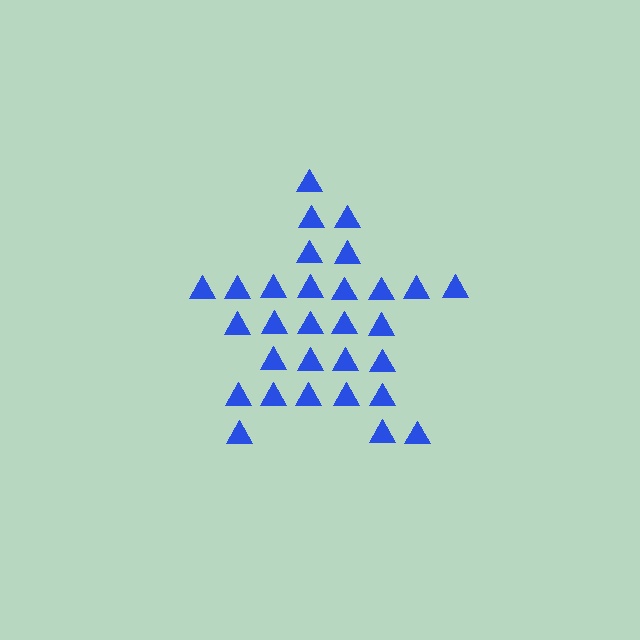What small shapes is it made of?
It is made of small triangles.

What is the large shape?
The large shape is a star.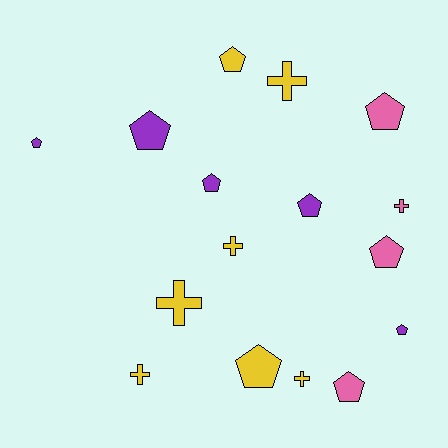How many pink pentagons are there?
There are 3 pink pentagons.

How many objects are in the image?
There are 16 objects.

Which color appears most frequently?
Yellow, with 7 objects.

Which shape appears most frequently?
Pentagon, with 10 objects.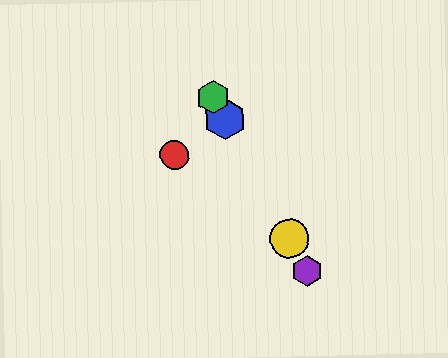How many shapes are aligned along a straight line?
4 shapes (the blue hexagon, the green hexagon, the yellow circle, the purple hexagon) are aligned along a straight line.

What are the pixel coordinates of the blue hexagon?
The blue hexagon is at (225, 119).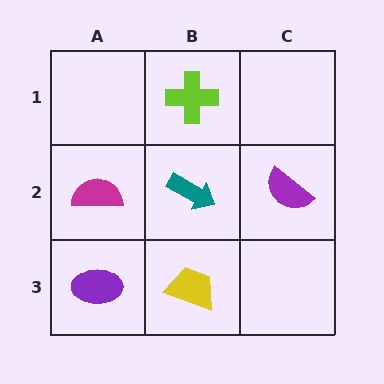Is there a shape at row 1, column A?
No, that cell is empty.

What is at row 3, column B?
A yellow trapezoid.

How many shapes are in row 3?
2 shapes.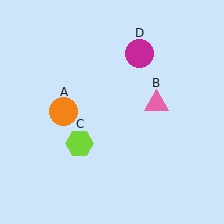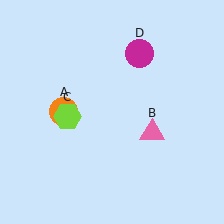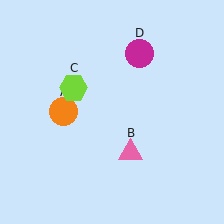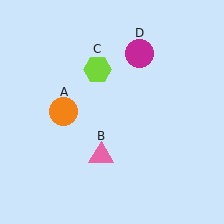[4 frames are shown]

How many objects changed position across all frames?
2 objects changed position: pink triangle (object B), lime hexagon (object C).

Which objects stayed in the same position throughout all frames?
Orange circle (object A) and magenta circle (object D) remained stationary.